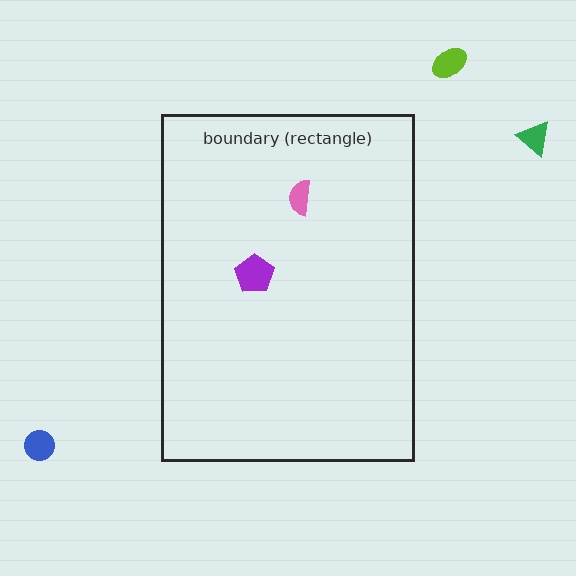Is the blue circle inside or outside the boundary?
Outside.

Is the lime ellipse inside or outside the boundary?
Outside.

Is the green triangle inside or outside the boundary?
Outside.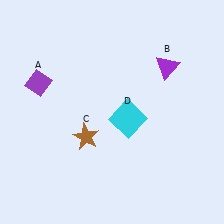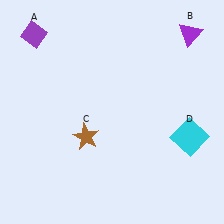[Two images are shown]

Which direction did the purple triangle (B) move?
The purple triangle (B) moved up.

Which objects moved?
The objects that moved are: the purple diamond (A), the purple triangle (B), the cyan square (D).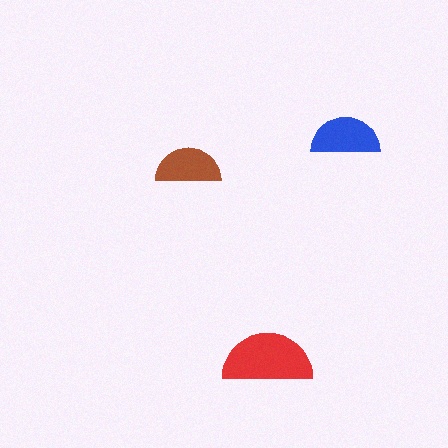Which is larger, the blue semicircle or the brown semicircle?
The blue one.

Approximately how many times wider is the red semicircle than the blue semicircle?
About 1.5 times wider.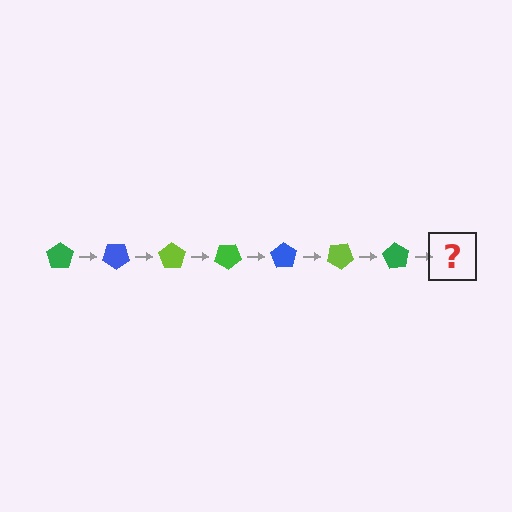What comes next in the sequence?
The next element should be a blue pentagon, rotated 245 degrees from the start.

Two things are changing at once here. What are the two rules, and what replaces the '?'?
The two rules are that it rotates 35 degrees each step and the color cycles through green, blue, and lime. The '?' should be a blue pentagon, rotated 245 degrees from the start.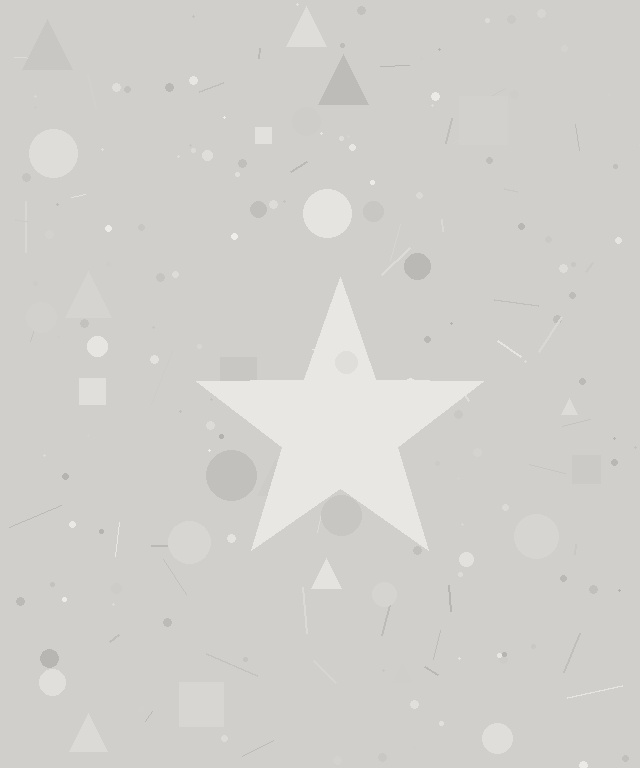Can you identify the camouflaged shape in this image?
The camouflaged shape is a star.